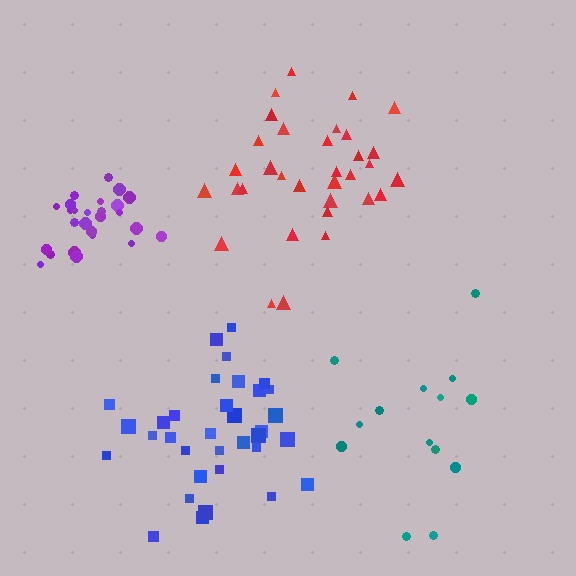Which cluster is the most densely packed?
Purple.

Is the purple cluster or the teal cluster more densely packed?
Purple.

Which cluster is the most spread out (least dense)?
Teal.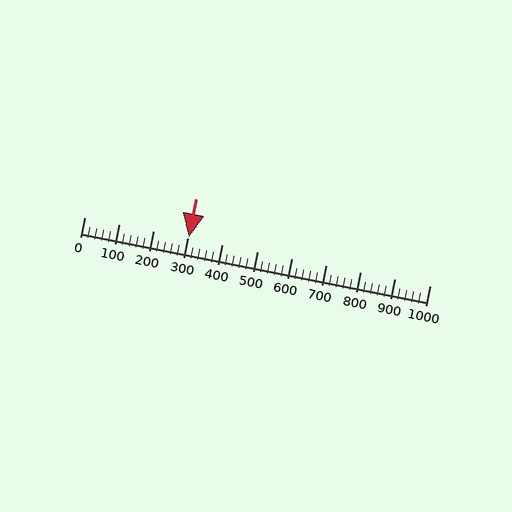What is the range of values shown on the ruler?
The ruler shows values from 0 to 1000.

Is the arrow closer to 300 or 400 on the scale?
The arrow is closer to 300.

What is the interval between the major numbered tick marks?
The major tick marks are spaced 100 units apart.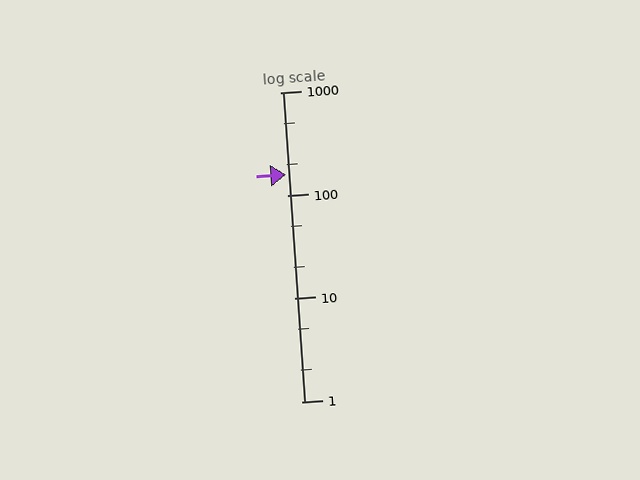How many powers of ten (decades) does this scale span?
The scale spans 3 decades, from 1 to 1000.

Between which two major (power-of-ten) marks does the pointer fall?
The pointer is between 100 and 1000.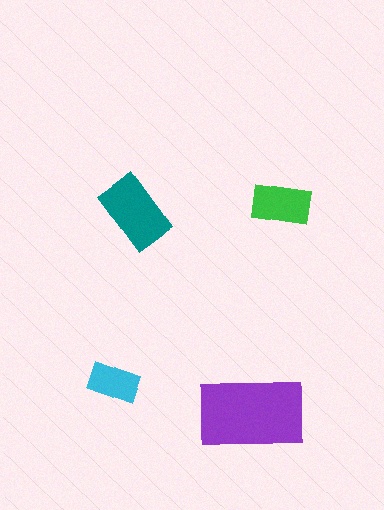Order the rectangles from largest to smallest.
the purple one, the teal one, the green one, the cyan one.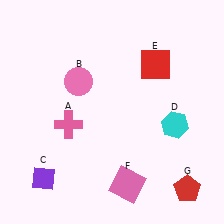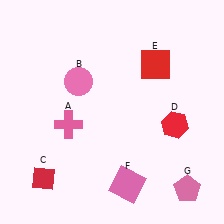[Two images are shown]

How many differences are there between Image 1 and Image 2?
There are 3 differences between the two images.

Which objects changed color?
C changed from purple to red. D changed from cyan to red. G changed from red to pink.